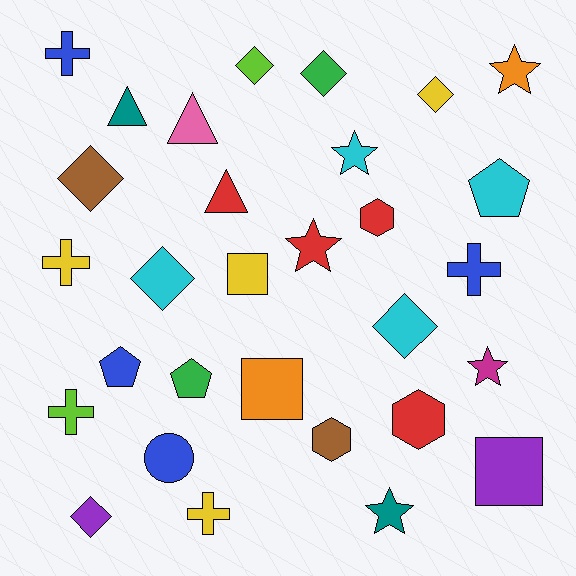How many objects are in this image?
There are 30 objects.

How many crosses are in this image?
There are 5 crosses.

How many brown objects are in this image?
There are 2 brown objects.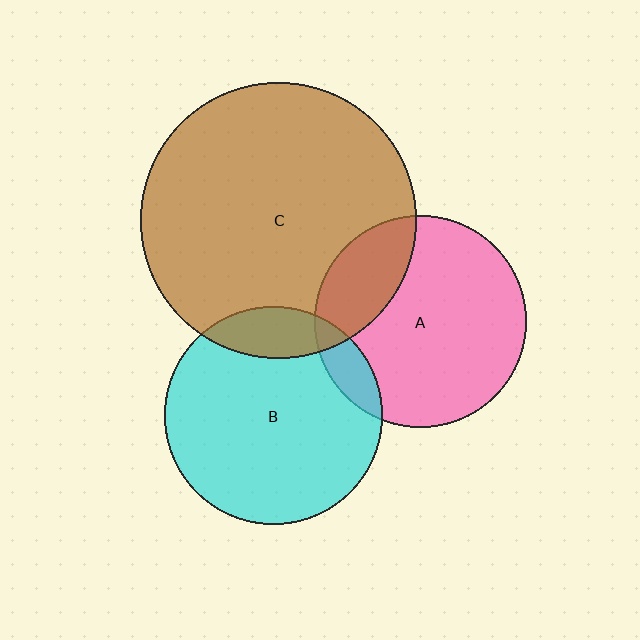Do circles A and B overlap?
Yes.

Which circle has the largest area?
Circle C (brown).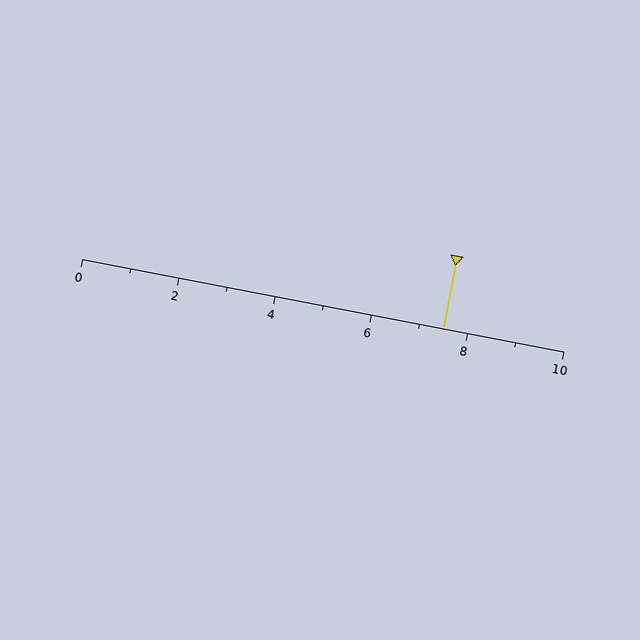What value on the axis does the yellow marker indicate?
The marker indicates approximately 7.5.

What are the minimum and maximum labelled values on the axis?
The axis runs from 0 to 10.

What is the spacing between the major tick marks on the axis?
The major ticks are spaced 2 apart.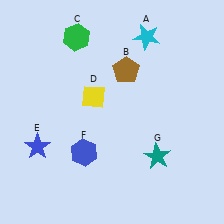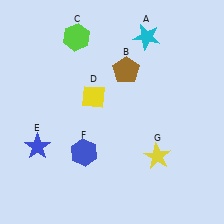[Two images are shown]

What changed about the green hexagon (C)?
In Image 1, C is green. In Image 2, it changed to lime.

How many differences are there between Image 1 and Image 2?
There are 2 differences between the two images.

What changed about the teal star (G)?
In Image 1, G is teal. In Image 2, it changed to yellow.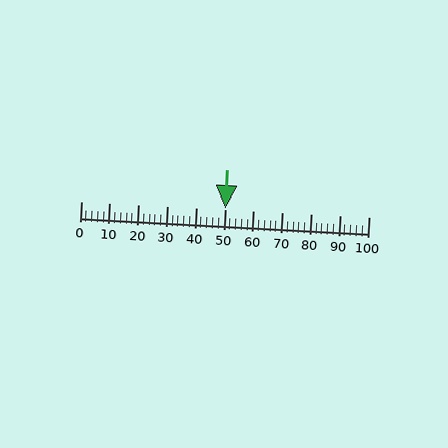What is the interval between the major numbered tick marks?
The major tick marks are spaced 10 units apart.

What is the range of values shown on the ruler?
The ruler shows values from 0 to 100.